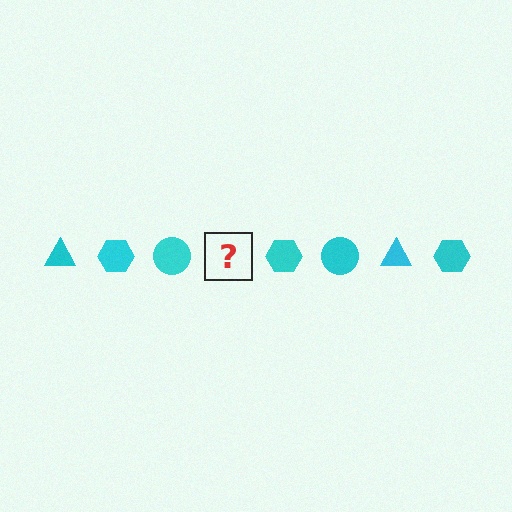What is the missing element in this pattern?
The missing element is a cyan triangle.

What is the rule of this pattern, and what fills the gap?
The rule is that the pattern cycles through triangle, hexagon, circle shapes in cyan. The gap should be filled with a cyan triangle.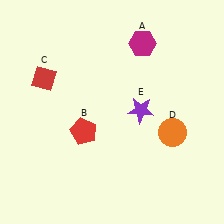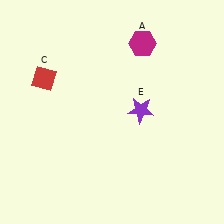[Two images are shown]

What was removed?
The orange circle (D), the red pentagon (B) were removed in Image 2.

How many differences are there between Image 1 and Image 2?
There are 2 differences between the two images.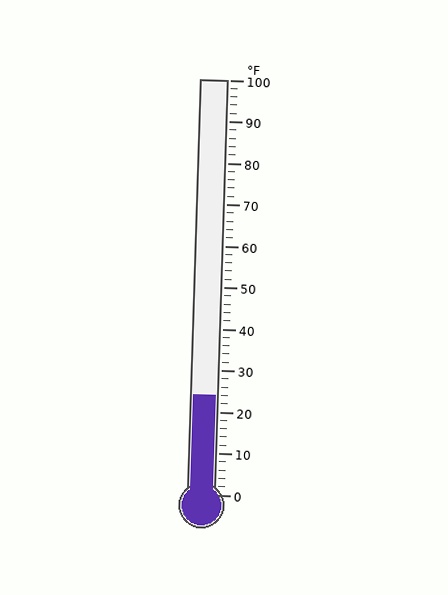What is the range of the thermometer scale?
The thermometer scale ranges from 0°F to 100°F.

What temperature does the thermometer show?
The thermometer shows approximately 24°F.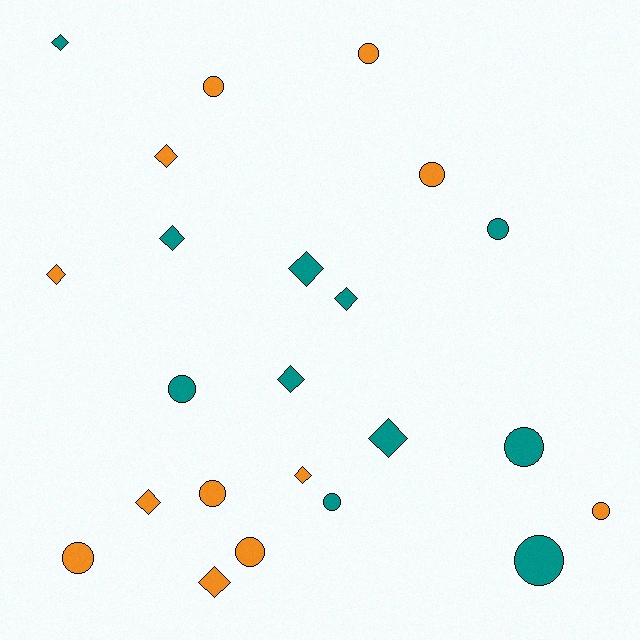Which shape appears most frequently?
Circle, with 12 objects.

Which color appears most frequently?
Orange, with 12 objects.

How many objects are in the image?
There are 23 objects.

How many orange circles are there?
There are 7 orange circles.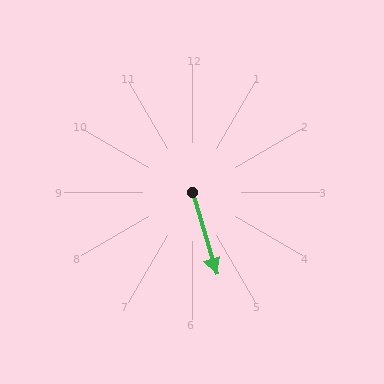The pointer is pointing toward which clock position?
Roughly 5 o'clock.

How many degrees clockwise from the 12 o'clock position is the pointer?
Approximately 164 degrees.